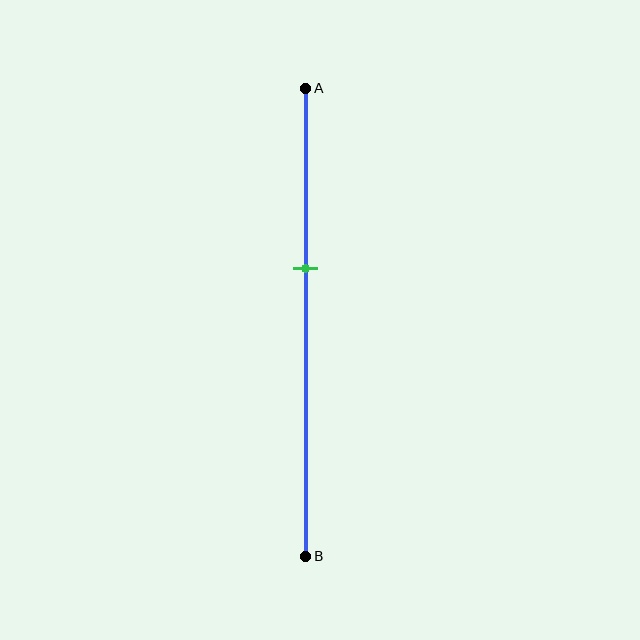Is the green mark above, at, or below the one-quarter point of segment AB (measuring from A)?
The green mark is below the one-quarter point of segment AB.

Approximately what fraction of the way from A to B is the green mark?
The green mark is approximately 40% of the way from A to B.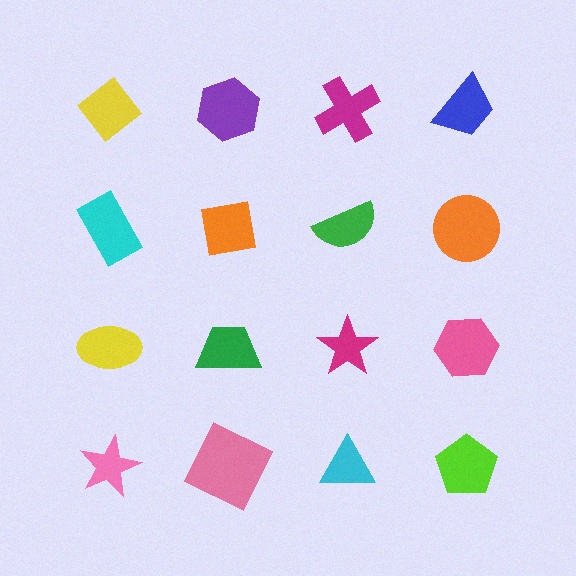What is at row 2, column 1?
A cyan rectangle.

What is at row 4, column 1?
A pink star.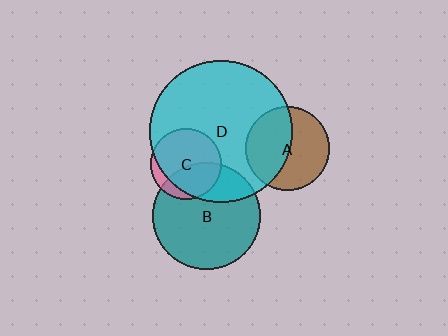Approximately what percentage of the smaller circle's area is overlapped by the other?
Approximately 25%.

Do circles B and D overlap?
Yes.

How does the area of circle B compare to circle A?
Approximately 1.7 times.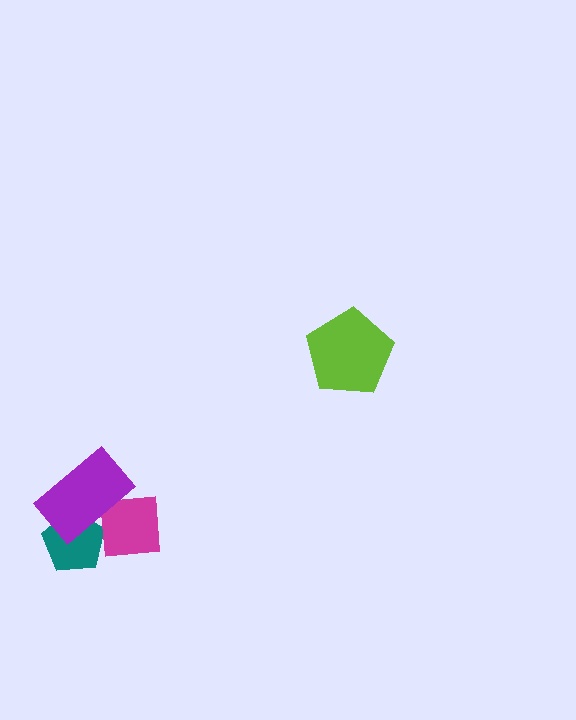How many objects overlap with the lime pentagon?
0 objects overlap with the lime pentagon.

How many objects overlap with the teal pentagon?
2 objects overlap with the teal pentagon.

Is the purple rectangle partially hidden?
No, no other shape covers it.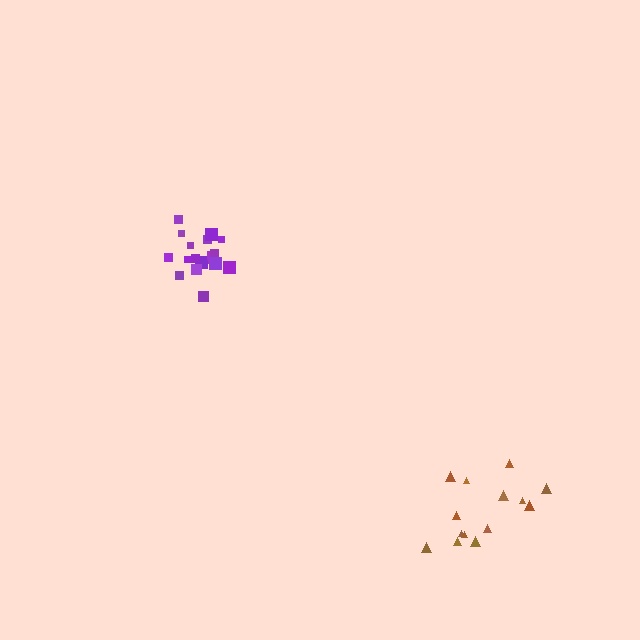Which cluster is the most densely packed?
Purple.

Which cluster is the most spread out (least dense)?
Brown.